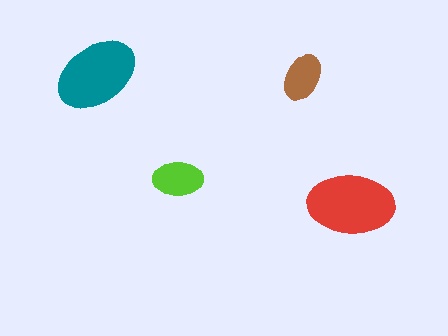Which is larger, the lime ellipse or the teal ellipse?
The teal one.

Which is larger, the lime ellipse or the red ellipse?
The red one.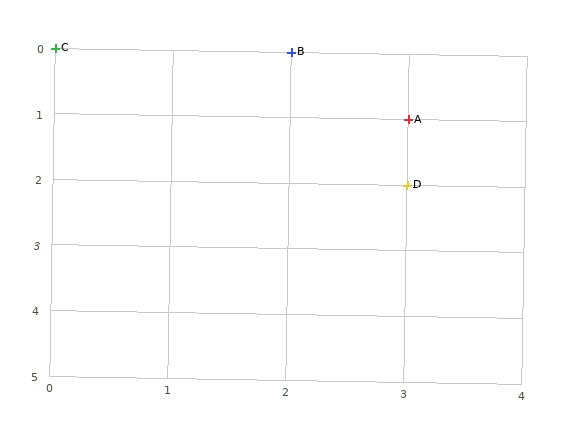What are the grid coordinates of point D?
Point D is at grid coordinates (3, 2).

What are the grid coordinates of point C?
Point C is at grid coordinates (0, 0).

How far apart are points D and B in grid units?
Points D and B are 1 column and 2 rows apart (about 2.2 grid units diagonally).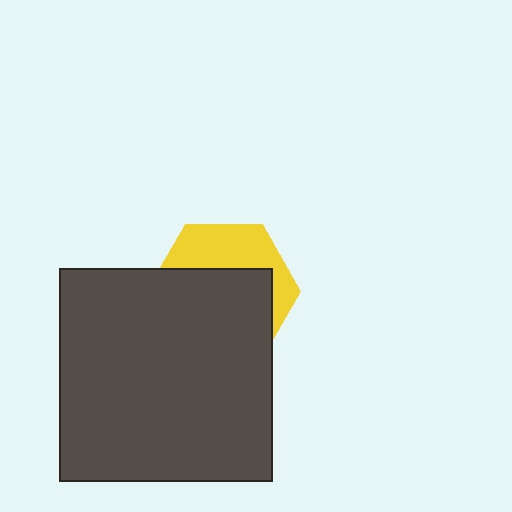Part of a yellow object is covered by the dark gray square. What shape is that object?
It is a hexagon.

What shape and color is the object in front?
The object in front is a dark gray square.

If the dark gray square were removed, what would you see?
You would see the complete yellow hexagon.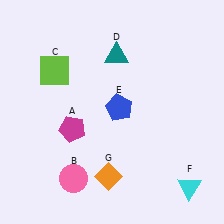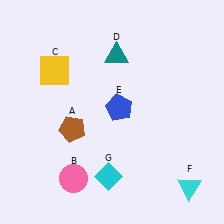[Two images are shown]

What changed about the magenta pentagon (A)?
In Image 1, A is magenta. In Image 2, it changed to brown.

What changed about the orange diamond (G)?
In Image 1, G is orange. In Image 2, it changed to cyan.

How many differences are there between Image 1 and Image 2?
There are 3 differences between the two images.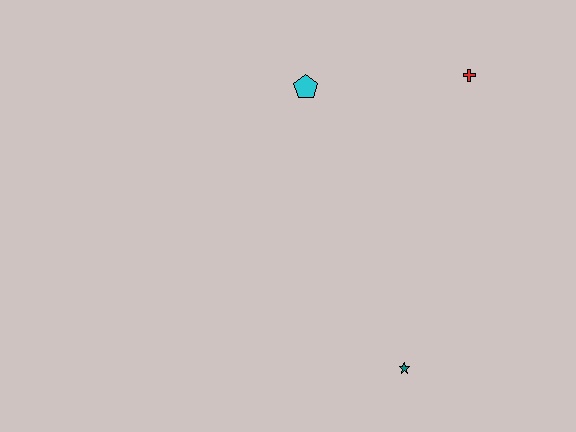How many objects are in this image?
There are 3 objects.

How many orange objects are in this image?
There are no orange objects.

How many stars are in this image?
There is 1 star.